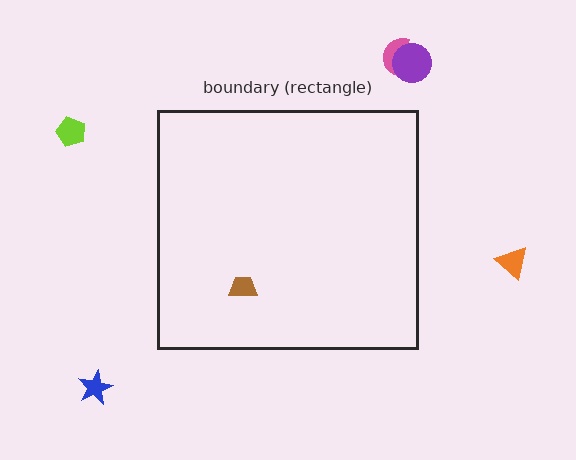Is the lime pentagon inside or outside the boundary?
Outside.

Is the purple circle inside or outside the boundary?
Outside.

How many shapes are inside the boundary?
1 inside, 5 outside.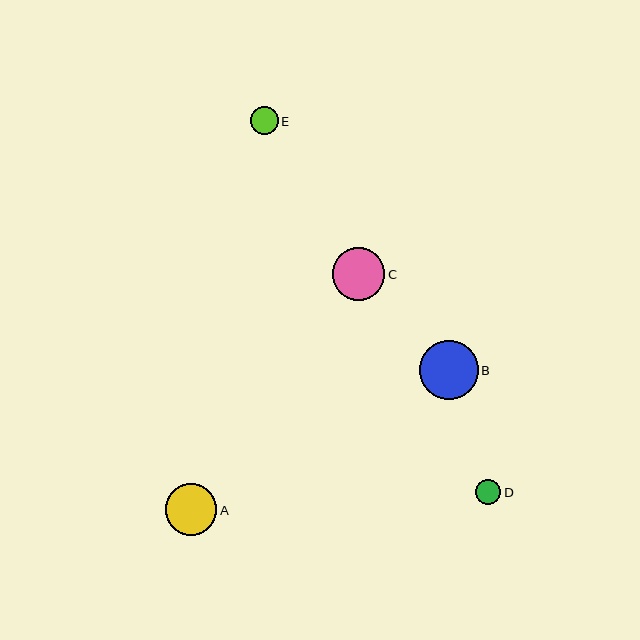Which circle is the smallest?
Circle D is the smallest with a size of approximately 25 pixels.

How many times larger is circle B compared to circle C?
Circle B is approximately 1.1 times the size of circle C.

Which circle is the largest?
Circle B is the largest with a size of approximately 59 pixels.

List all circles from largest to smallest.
From largest to smallest: B, C, A, E, D.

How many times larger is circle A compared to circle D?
Circle A is approximately 2.0 times the size of circle D.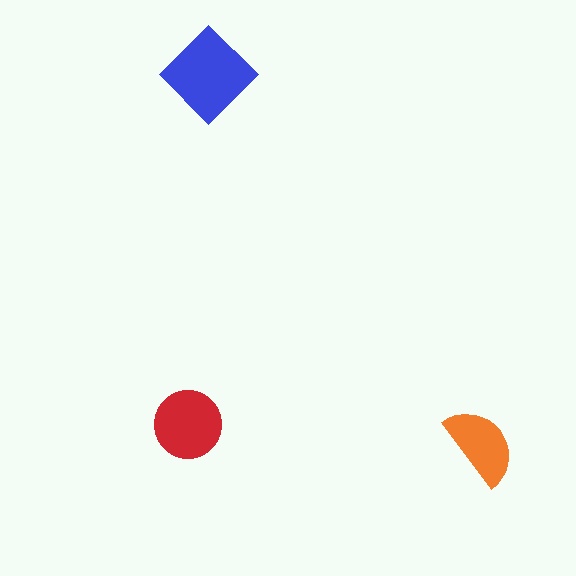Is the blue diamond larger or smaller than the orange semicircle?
Larger.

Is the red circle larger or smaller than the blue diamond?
Smaller.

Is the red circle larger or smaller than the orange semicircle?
Larger.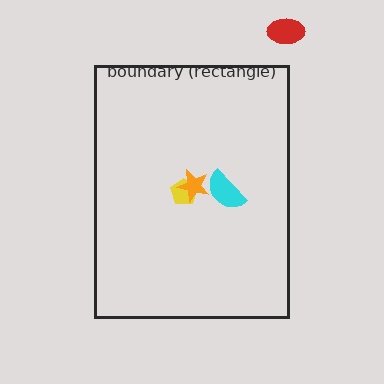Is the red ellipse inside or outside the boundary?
Outside.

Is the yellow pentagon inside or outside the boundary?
Inside.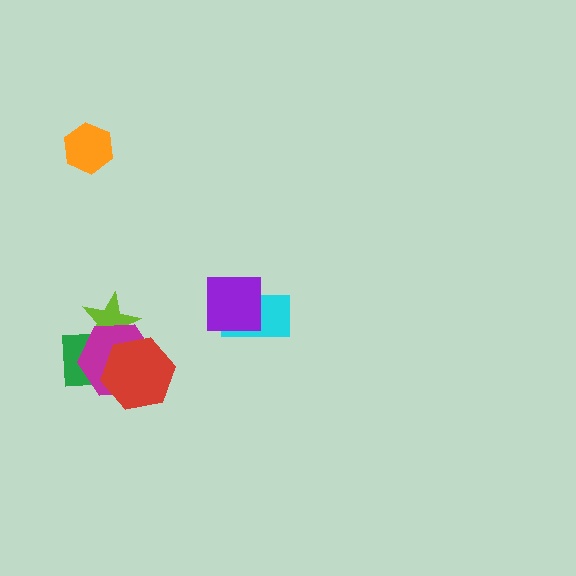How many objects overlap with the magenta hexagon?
3 objects overlap with the magenta hexagon.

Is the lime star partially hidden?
Yes, it is partially covered by another shape.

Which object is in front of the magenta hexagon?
The red hexagon is in front of the magenta hexagon.